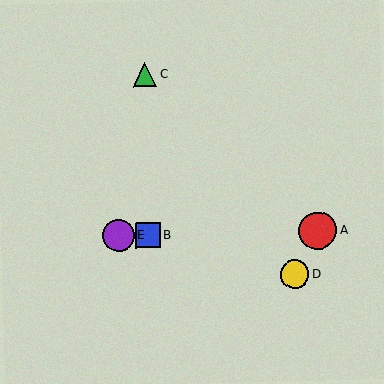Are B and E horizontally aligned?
Yes, both are at y≈235.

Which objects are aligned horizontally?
Objects A, B, E are aligned horizontally.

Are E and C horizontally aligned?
No, E is at y≈236 and C is at y≈75.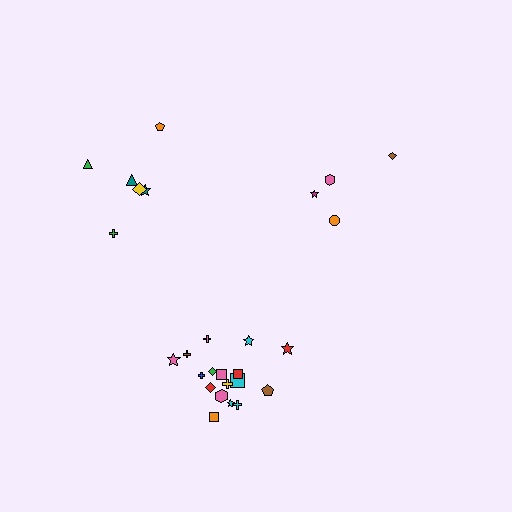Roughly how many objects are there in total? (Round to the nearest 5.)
Roughly 30 objects in total.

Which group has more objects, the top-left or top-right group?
The top-left group.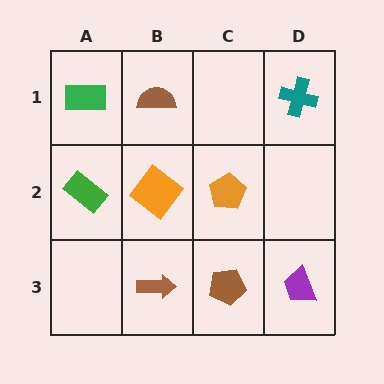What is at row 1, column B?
A brown semicircle.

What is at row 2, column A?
A green rectangle.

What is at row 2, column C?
An orange pentagon.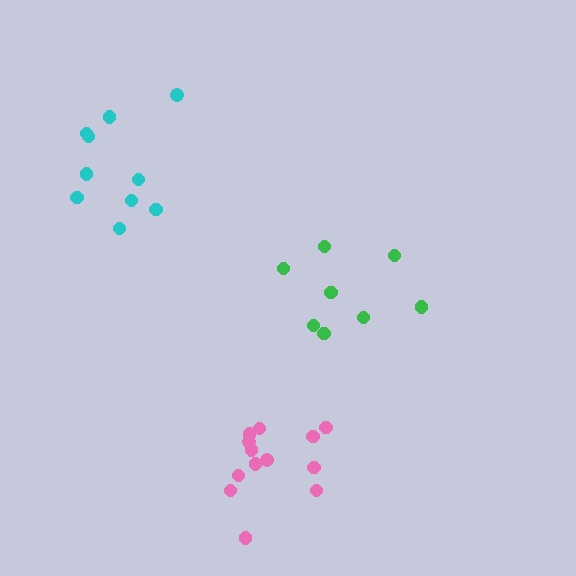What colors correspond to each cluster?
The clusters are colored: cyan, green, pink.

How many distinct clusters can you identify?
There are 3 distinct clusters.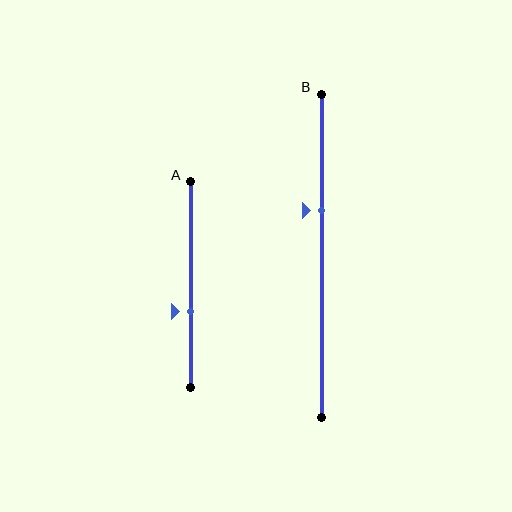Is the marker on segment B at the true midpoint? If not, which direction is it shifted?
No, the marker on segment B is shifted upward by about 14% of the segment length.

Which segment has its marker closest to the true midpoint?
Segment A has its marker closest to the true midpoint.